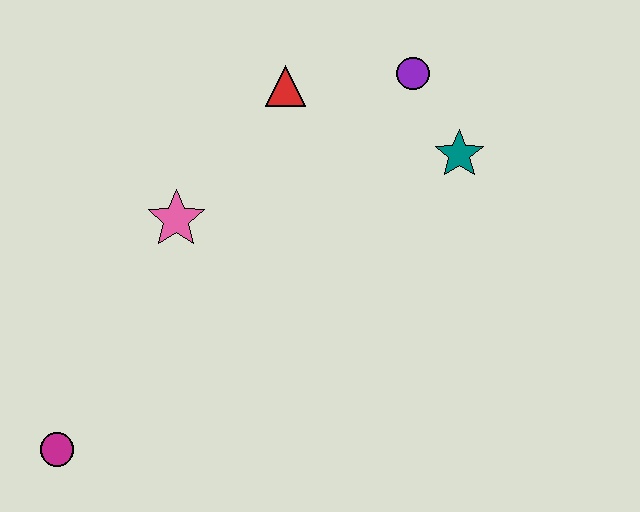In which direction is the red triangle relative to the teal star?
The red triangle is to the left of the teal star.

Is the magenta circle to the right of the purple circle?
No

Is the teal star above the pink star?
Yes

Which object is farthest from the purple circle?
The magenta circle is farthest from the purple circle.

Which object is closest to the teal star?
The purple circle is closest to the teal star.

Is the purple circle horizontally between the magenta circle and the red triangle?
No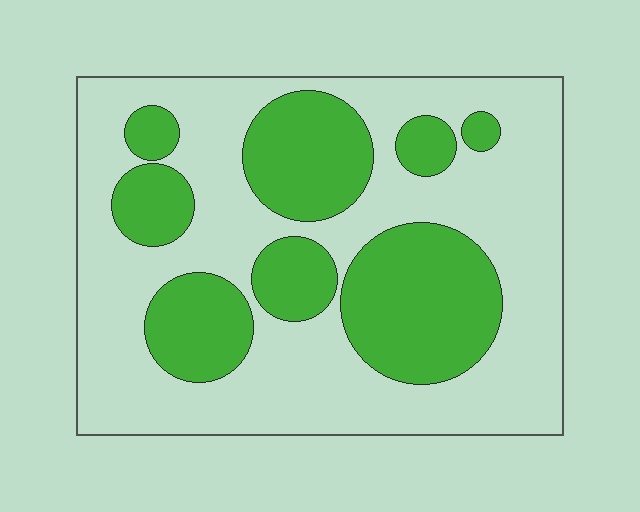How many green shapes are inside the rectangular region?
8.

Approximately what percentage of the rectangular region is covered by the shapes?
Approximately 35%.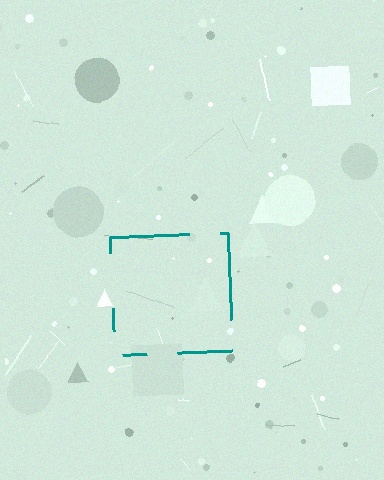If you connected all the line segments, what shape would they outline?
They would outline a square.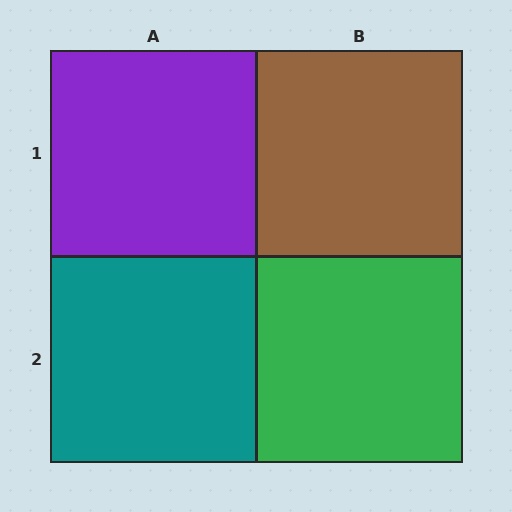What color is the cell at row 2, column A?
Teal.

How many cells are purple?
1 cell is purple.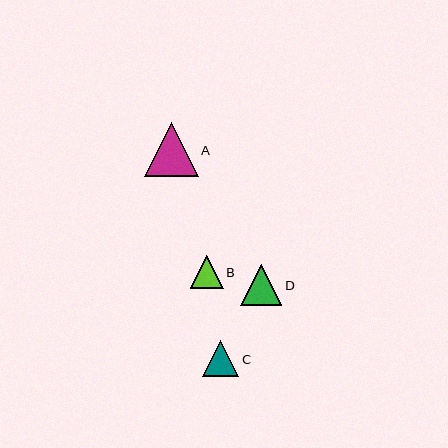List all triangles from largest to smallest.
From largest to smallest: A, D, C, B.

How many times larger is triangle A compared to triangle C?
Triangle A is approximately 1.5 times the size of triangle C.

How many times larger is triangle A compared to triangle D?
Triangle A is approximately 1.3 times the size of triangle D.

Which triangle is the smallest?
Triangle B is the smallest with a size of approximately 33 pixels.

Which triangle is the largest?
Triangle A is the largest with a size of approximately 54 pixels.